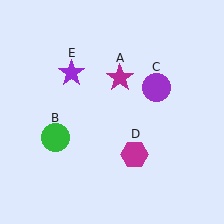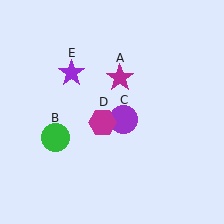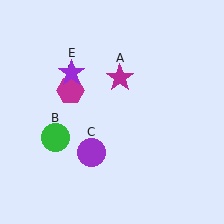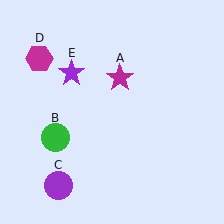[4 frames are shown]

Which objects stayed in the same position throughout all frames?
Magenta star (object A) and green circle (object B) and purple star (object E) remained stationary.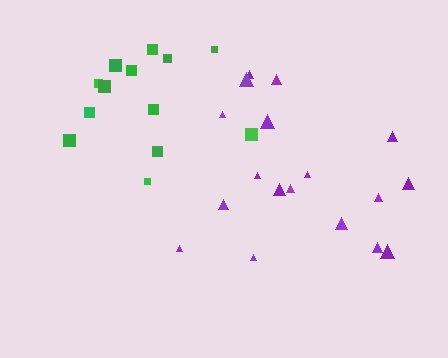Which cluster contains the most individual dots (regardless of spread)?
Purple (18).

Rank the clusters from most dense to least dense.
green, purple.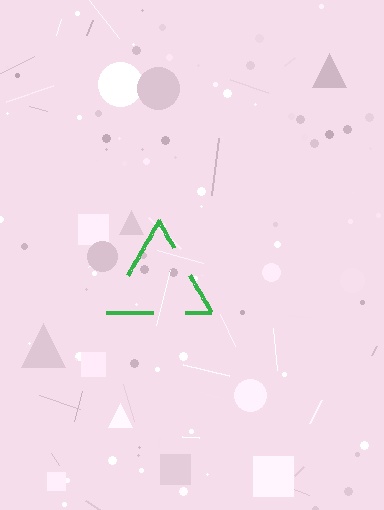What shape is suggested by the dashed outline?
The dashed outline suggests a triangle.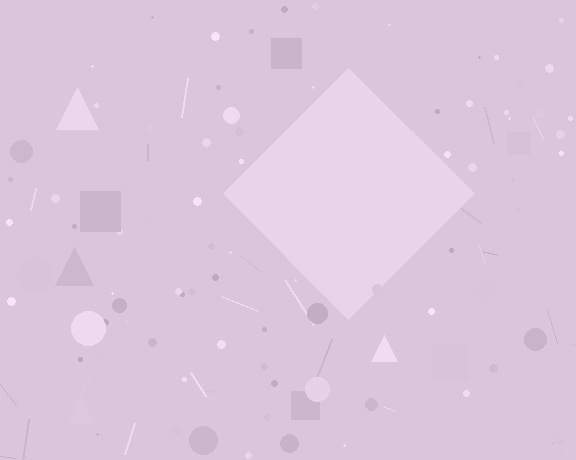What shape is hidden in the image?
A diamond is hidden in the image.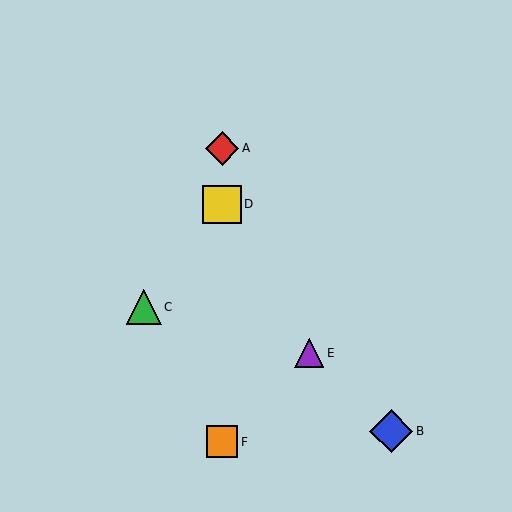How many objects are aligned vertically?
3 objects (A, D, F) are aligned vertically.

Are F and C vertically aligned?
No, F is at x≈222 and C is at x≈144.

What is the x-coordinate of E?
Object E is at x≈309.